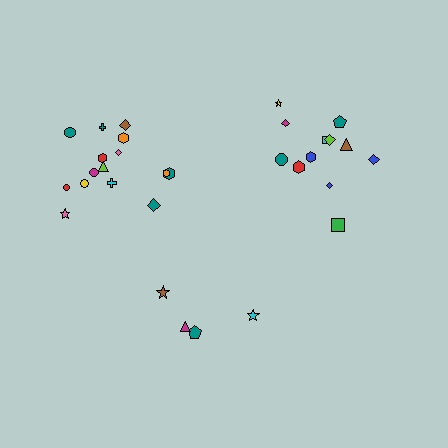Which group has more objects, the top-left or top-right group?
The top-left group.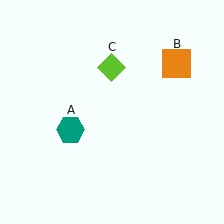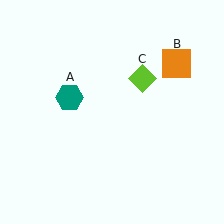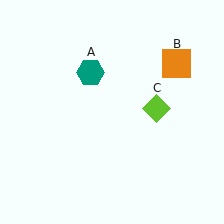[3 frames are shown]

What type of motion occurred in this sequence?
The teal hexagon (object A), lime diamond (object C) rotated clockwise around the center of the scene.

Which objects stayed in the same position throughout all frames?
Orange square (object B) remained stationary.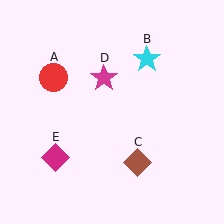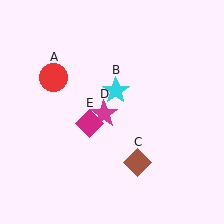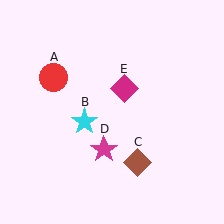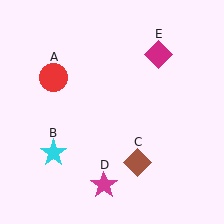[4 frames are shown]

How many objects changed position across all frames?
3 objects changed position: cyan star (object B), magenta star (object D), magenta diamond (object E).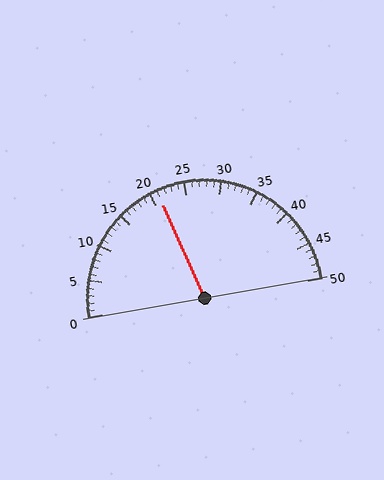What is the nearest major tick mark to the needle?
The nearest major tick mark is 20.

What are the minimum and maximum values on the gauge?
The gauge ranges from 0 to 50.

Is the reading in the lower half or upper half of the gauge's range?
The reading is in the lower half of the range (0 to 50).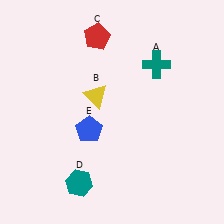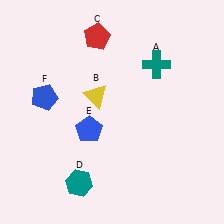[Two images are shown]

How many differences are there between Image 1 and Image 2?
There is 1 difference between the two images.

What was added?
A blue pentagon (F) was added in Image 2.